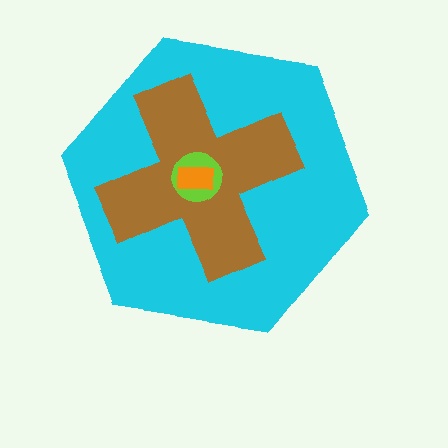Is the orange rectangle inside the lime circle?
Yes.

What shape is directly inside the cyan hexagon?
The brown cross.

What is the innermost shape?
The orange rectangle.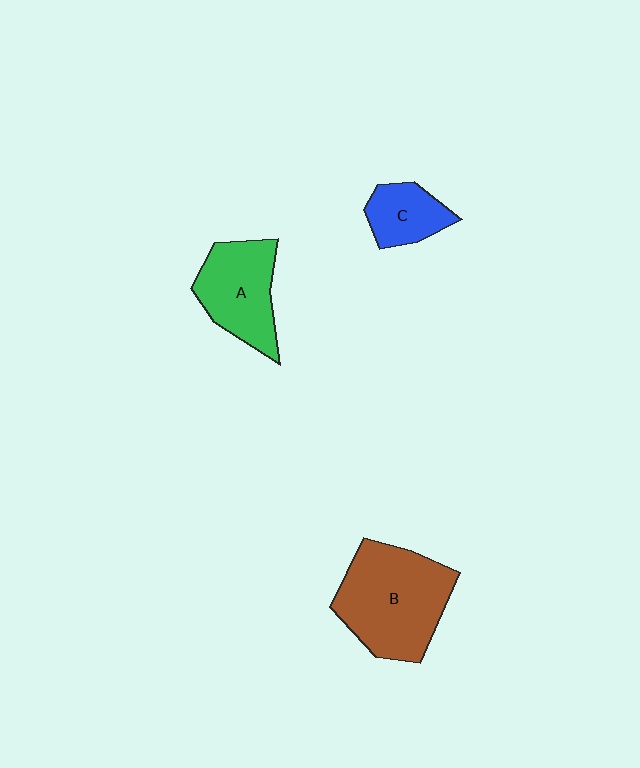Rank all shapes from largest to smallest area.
From largest to smallest: B (brown), A (green), C (blue).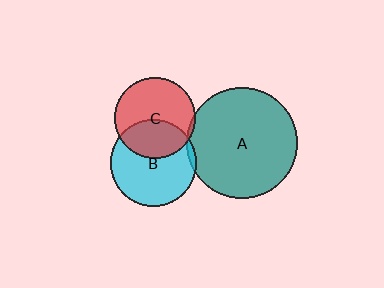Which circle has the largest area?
Circle A (teal).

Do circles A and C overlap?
Yes.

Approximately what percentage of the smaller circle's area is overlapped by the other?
Approximately 5%.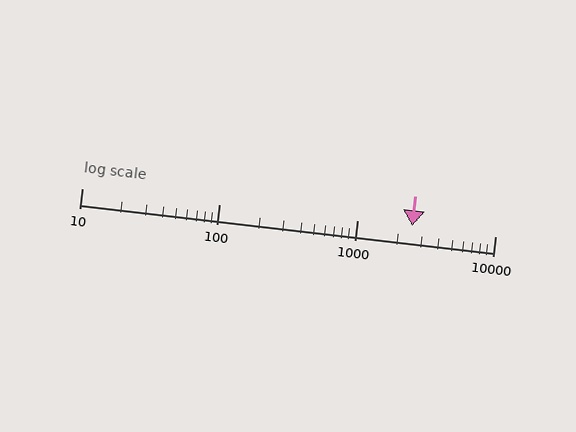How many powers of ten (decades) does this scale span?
The scale spans 3 decades, from 10 to 10000.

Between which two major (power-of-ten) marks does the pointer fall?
The pointer is between 1000 and 10000.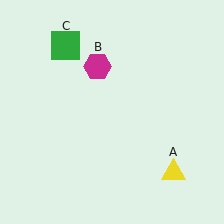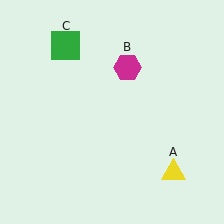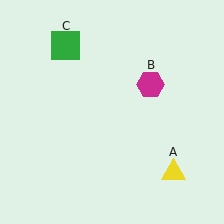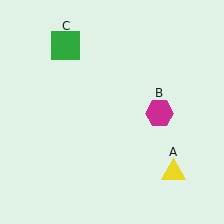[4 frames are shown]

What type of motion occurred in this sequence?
The magenta hexagon (object B) rotated clockwise around the center of the scene.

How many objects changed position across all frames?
1 object changed position: magenta hexagon (object B).